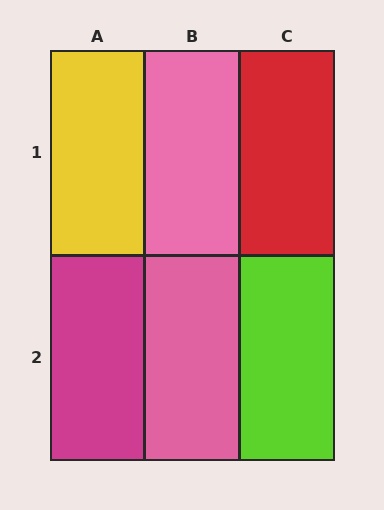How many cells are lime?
1 cell is lime.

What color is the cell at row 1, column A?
Yellow.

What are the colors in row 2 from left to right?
Magenta, pink, lime.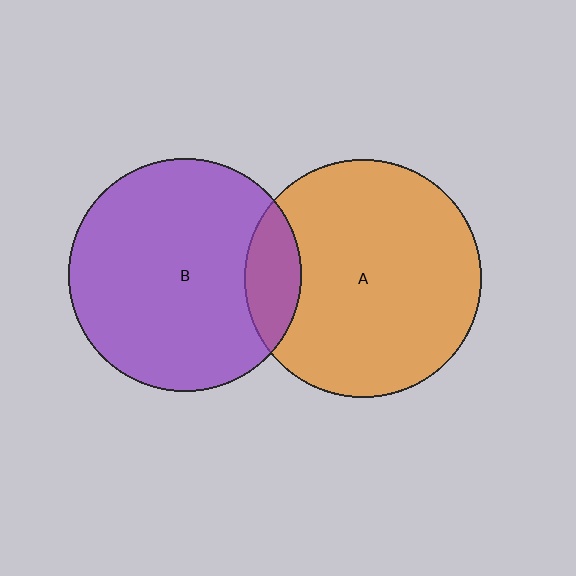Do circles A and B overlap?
Yes.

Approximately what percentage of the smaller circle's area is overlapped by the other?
Approximately 15%.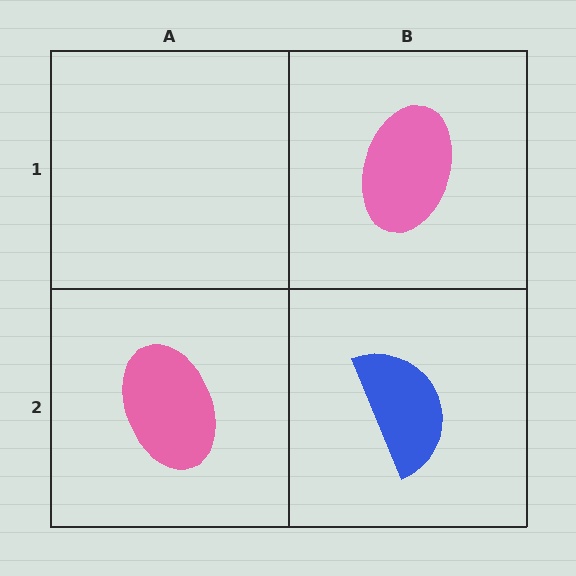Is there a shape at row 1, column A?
No, that cell is empty.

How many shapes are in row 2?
2 shapes.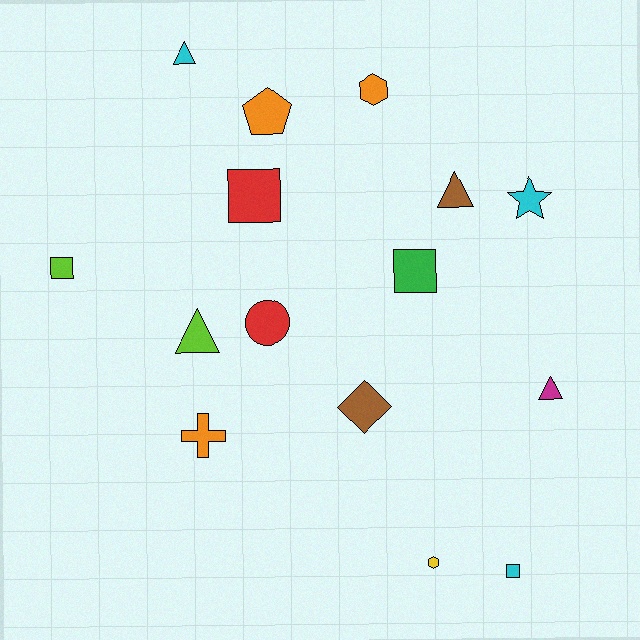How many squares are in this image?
There are 4 squares.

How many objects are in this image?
There are 15 objects.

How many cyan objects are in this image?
There are 3 cyan objects.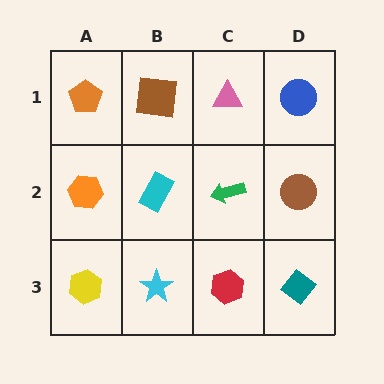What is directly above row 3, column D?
A brown circle.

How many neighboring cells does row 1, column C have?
3.